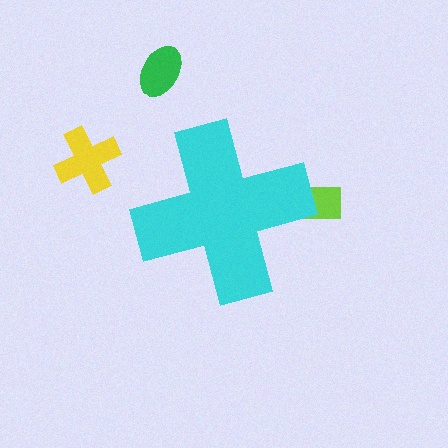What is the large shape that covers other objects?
A cyan cross.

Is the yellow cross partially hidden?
No, the yellow cross is fully visible.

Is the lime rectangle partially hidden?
Yes, the lime rectangle is partially hidden behind the cyan cross.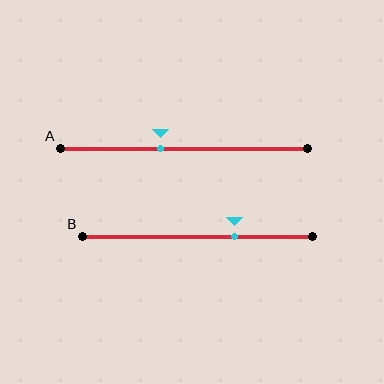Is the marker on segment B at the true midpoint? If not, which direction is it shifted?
No, the marker on segment B is shifted to the right by about 16% of the segment length.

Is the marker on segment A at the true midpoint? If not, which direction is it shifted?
No, the marker on segment A is shifted to the left by about 9% of the segment length.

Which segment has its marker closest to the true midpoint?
Segment A has its marker closest to the true midpoint.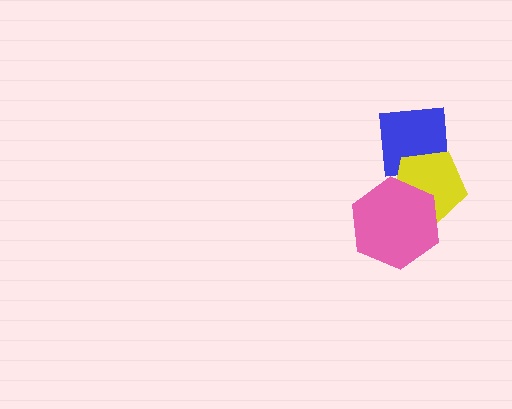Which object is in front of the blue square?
The yellow pentagon is in front of the blue square.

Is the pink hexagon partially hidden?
No, no other shape covers it.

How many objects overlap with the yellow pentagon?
2 objects overlap with the yellow pentagon.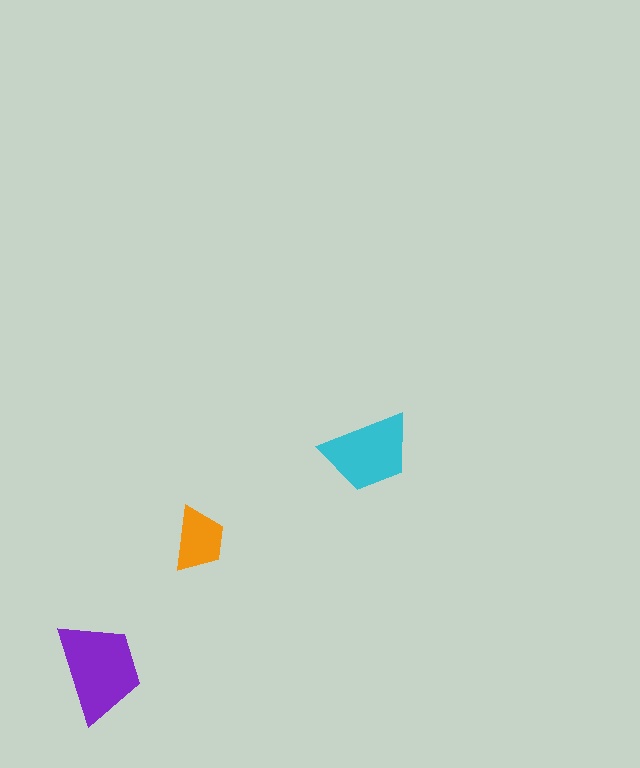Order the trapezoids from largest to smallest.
the purple one, the cyan one, the orange one.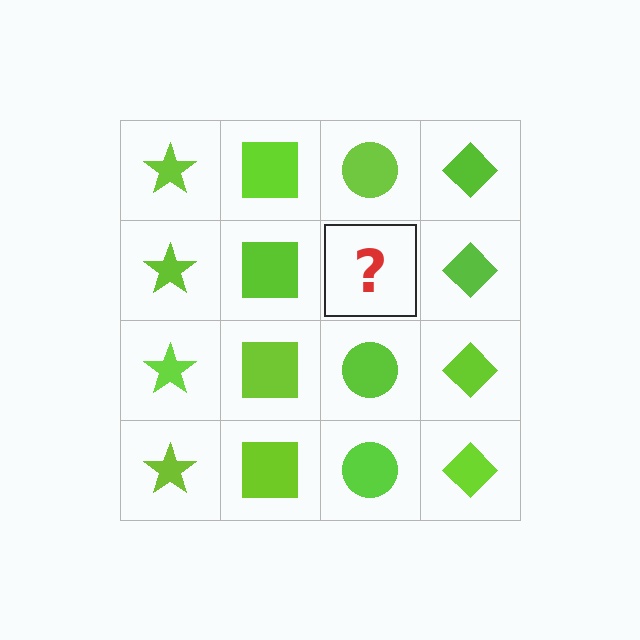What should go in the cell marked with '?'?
The missing cell should contain a lime circle.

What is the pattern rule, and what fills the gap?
The rule is that each column has a consistent shape. The gap should be filled with a lime circle.